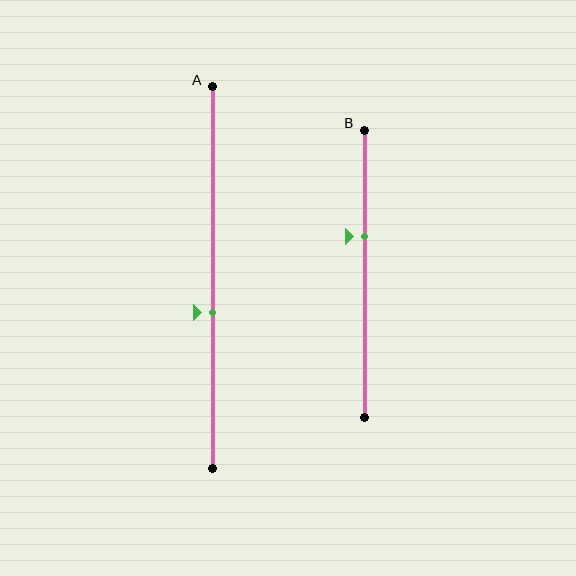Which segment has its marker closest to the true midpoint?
Segment A has its marker closest to the true midpoint.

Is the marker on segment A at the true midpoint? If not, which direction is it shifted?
No, the marker on segment A is shifted downward by about 9% of the segment length.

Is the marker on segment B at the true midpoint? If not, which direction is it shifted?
No, the marker on segment B is shifted upward by about 13% of the segment length.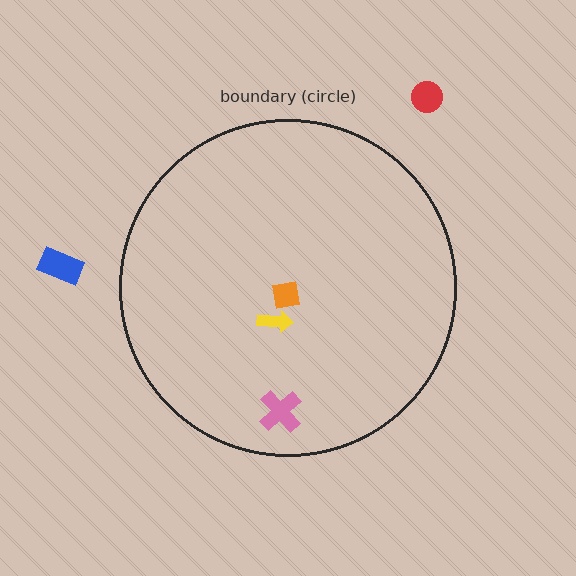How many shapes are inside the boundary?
3 inside, 2 outside.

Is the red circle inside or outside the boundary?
Outside.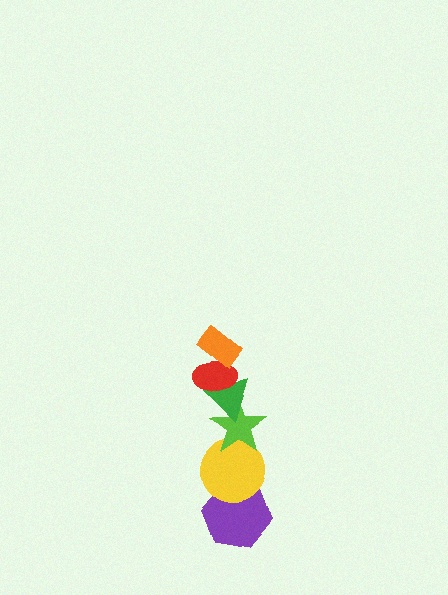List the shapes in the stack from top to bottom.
From top to bottom: the orange rectangle, the red ellipse, the green triangle, the lime star, the yellow circle, the purple hexagon.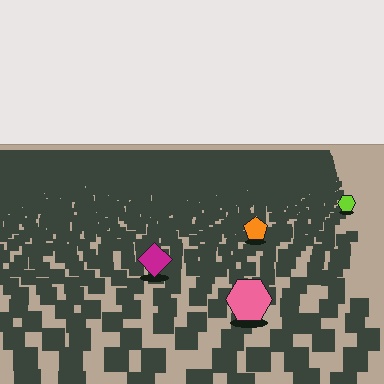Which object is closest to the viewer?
The pink hexagon is closest. The texture marks near it are larger and more spread out.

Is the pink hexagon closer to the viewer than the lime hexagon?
Yes. The pink hexagon is closer — you can tell from the texture gradient: the ground texture is coarser near it.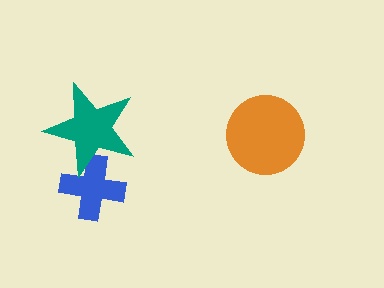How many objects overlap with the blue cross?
1 object overlaps with the blue cross.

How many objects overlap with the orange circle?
0 objects overlap with the orange circle.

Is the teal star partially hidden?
No, no other shape covers it.